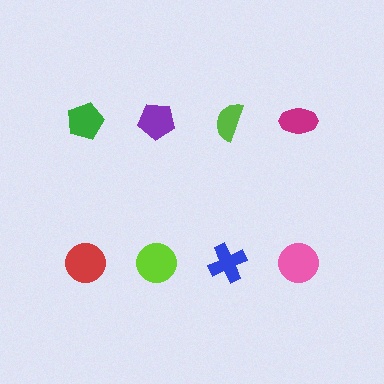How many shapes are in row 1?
4 shapes.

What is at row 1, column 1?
A green pentagon.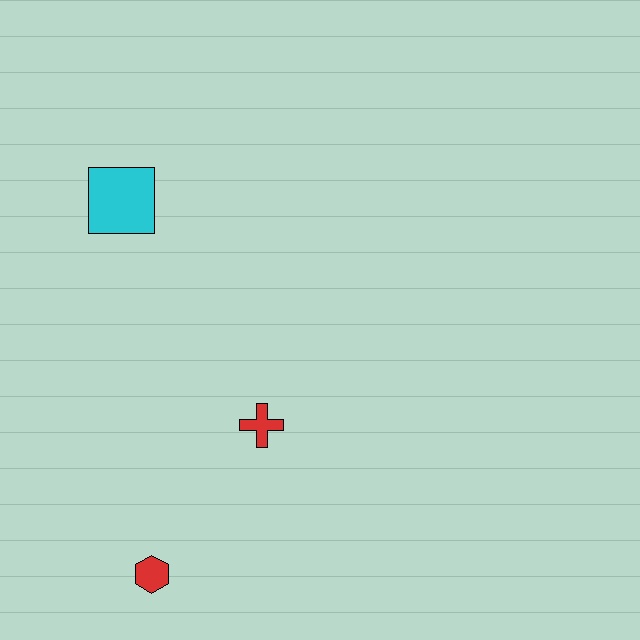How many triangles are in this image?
There are no triangles.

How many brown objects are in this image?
There are no brown objects.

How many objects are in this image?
There are 3 objects.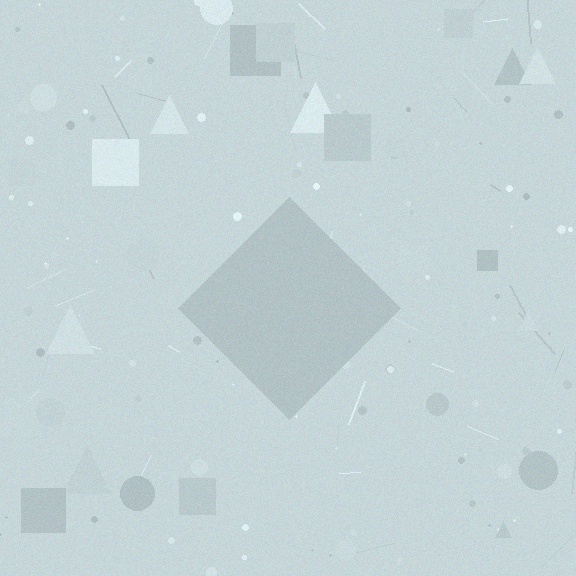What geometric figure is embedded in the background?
A diamond is embedded in the background.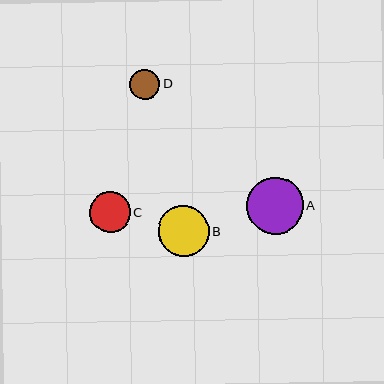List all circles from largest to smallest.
From largest to smallest: A, B, C, D.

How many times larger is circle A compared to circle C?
Circle A is approximately 1.4 times the size of circle C.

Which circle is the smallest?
Circle D is the smallest with a size of approximately 30 pixels.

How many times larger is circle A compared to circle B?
Circle A is approximately 1.1 times the size of circle B.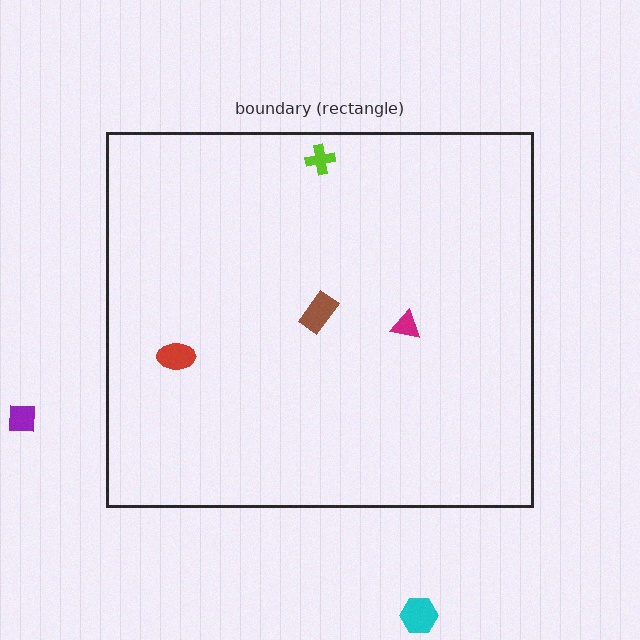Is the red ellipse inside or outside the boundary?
Inside.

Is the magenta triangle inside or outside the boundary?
Inside.